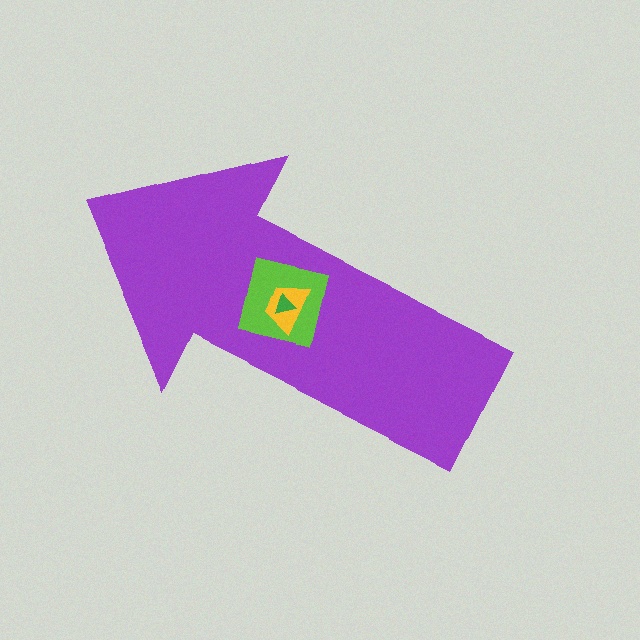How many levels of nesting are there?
4.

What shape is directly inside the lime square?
The yellow trapezoid.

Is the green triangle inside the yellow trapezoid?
Yes.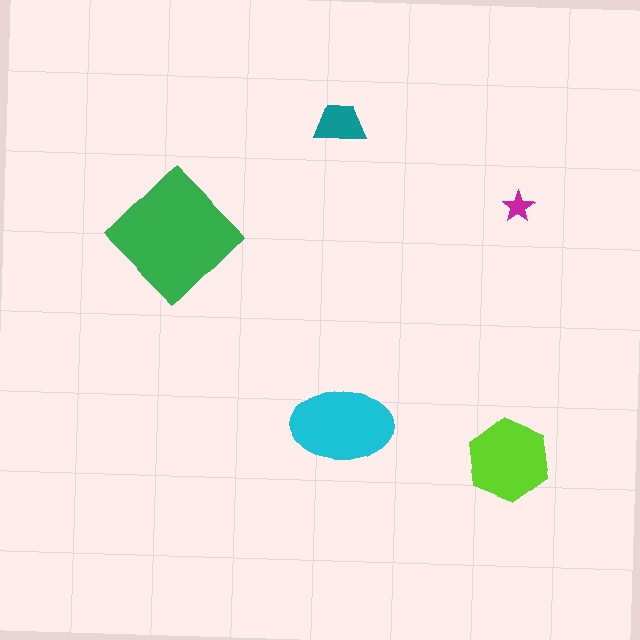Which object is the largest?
The green diamond.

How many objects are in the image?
There are 5 objects in the image.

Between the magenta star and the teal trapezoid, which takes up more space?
The teal trapezoid.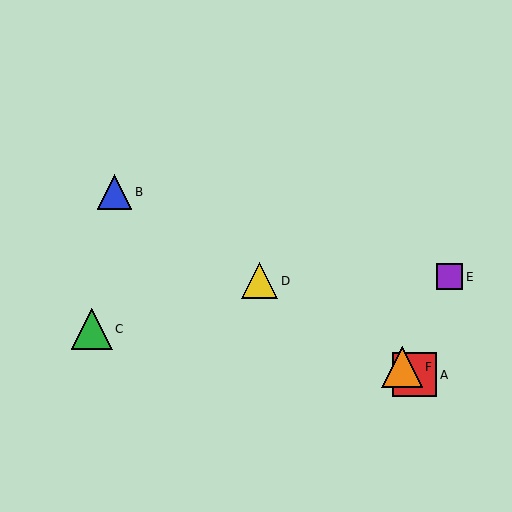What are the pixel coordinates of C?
Object C is at (92, 329).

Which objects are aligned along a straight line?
Objects A, B, D, F are aligned along a straight line.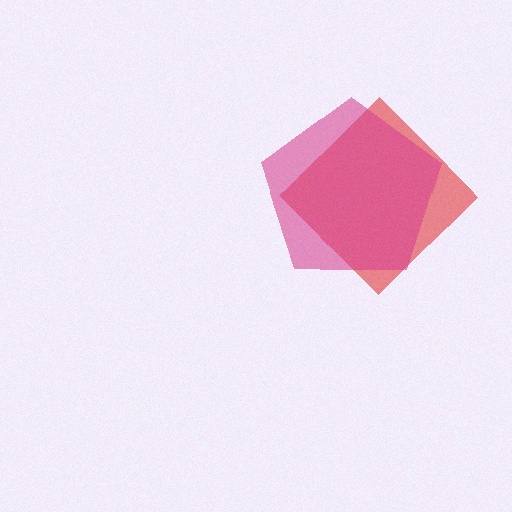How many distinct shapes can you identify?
There are 2 distinct shapes: a red diamond, a magenta pentagon.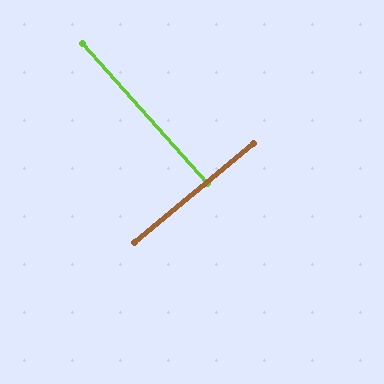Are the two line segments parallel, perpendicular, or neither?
Perpendicular — they meet at approximately 88°.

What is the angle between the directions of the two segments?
Approximately 88 degrees.